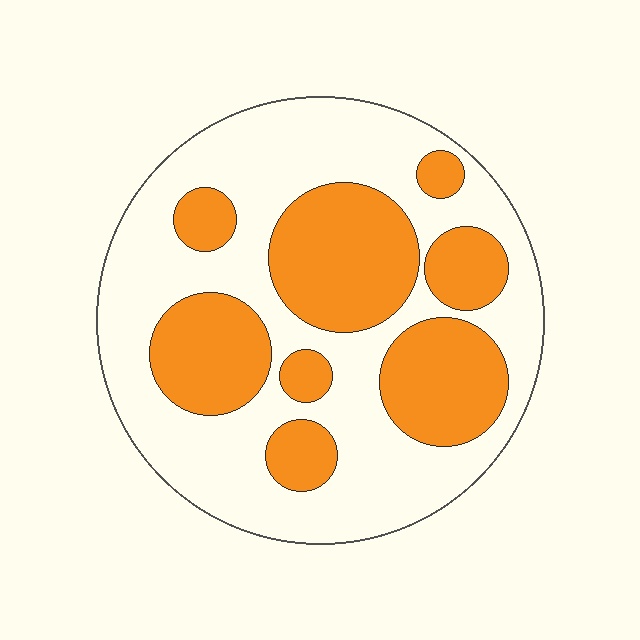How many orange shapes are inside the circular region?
8.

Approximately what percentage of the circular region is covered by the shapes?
Approximately 40%.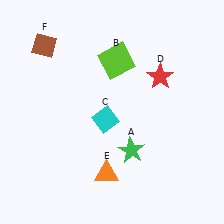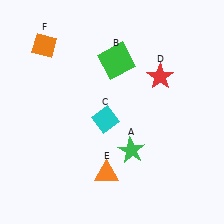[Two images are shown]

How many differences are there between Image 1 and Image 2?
There are 2 differences between the two images.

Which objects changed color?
B changed from lime to green. F changed from brown to orange.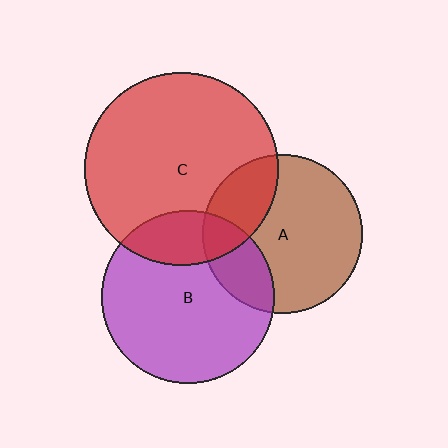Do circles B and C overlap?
Yes.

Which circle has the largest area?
Circle C (red).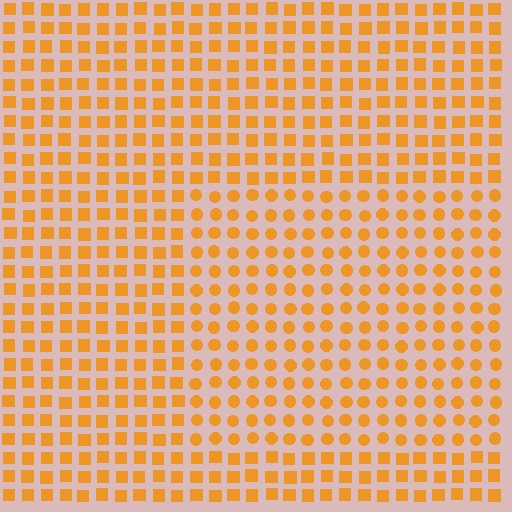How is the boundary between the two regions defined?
The boundary is defined by a change in element shape: circles inside vs. squares outside. All elements share the same color and spacing.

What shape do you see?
I see a rectangle.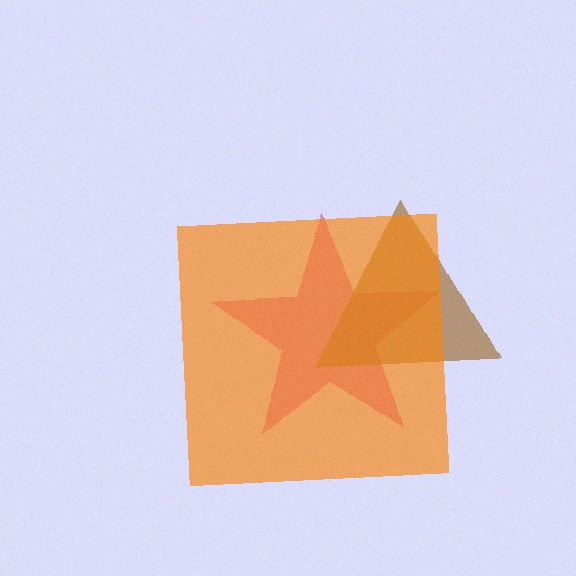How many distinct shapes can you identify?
There are 3 distinct shapes: a magenta star, a brown triangle, an orange square.